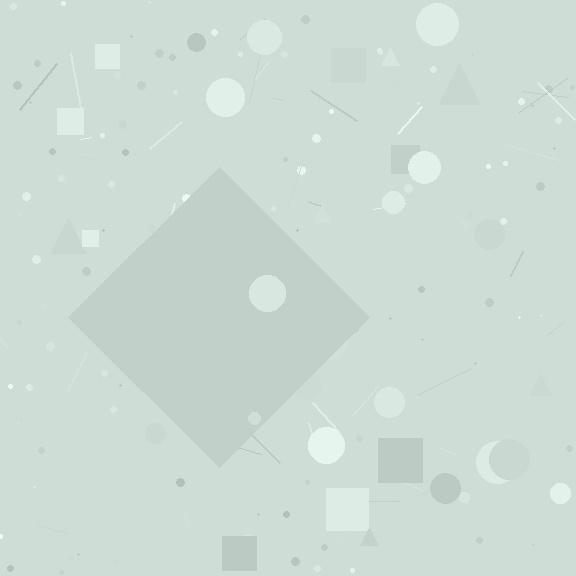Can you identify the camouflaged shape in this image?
The camouflaged shape is a diamond.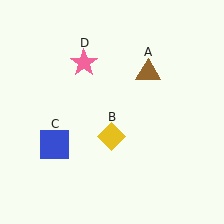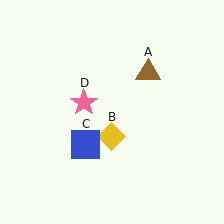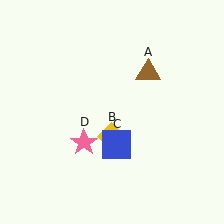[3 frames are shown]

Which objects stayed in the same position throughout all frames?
Brown triangle (object A) and yellow diamond (object B) remained stationary.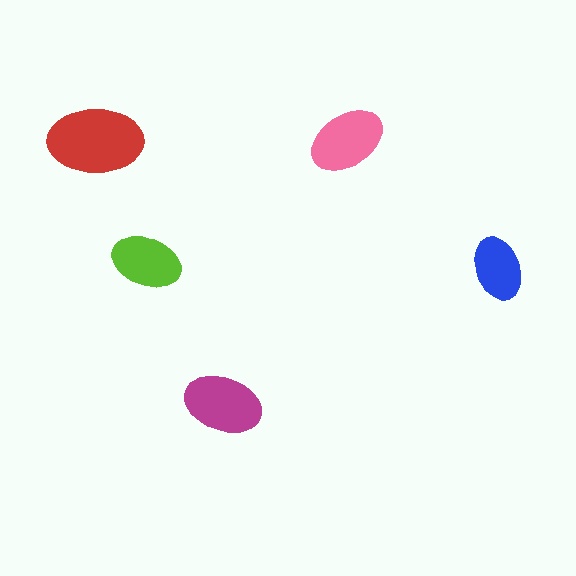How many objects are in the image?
There are 5 objects in the image.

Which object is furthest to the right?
The blue ellipse is rightmost.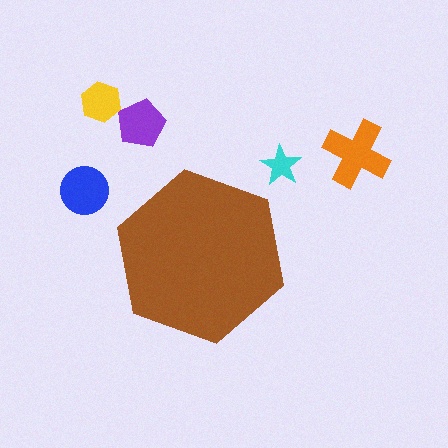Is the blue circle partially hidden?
No, the blue circle is fully visible.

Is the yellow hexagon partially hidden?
No, the yellow hexagon is fully visible.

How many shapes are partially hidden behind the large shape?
0 shapes are partially hidden.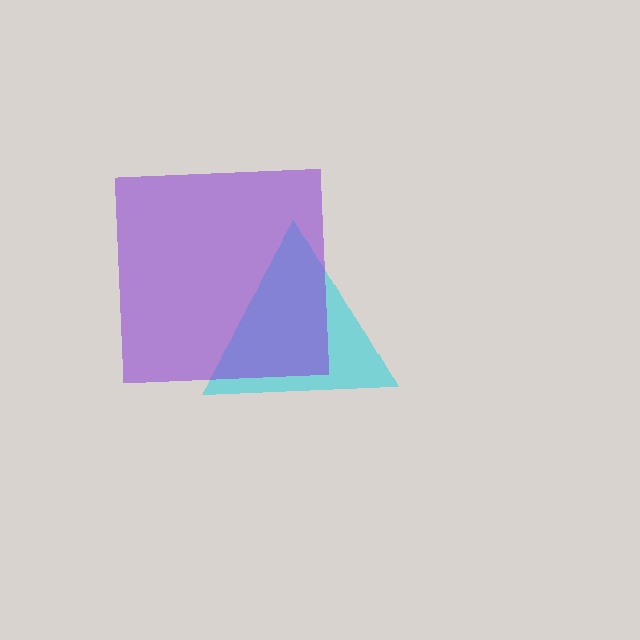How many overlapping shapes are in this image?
There are 2 overlapping shapes in the image.